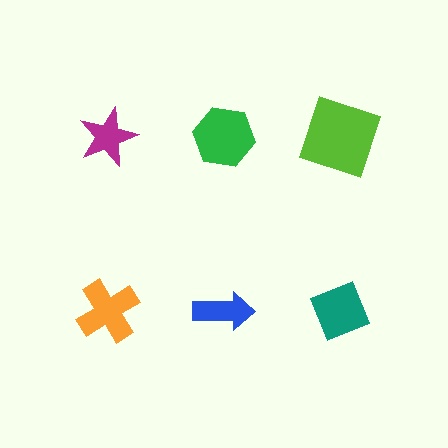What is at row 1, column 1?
A magenta star.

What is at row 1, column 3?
A lime square.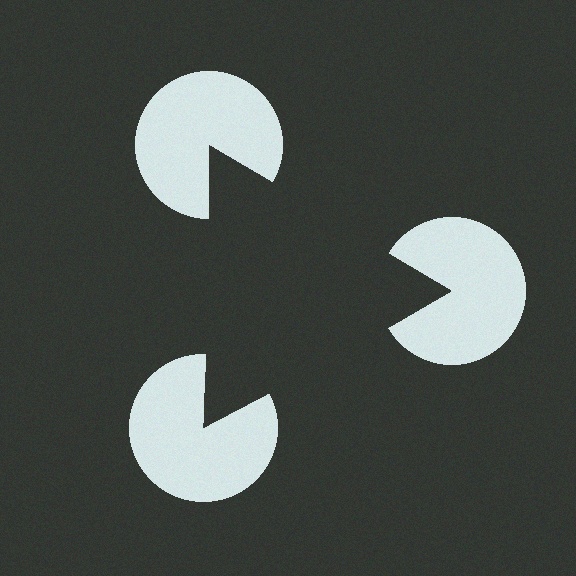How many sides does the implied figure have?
3 sides.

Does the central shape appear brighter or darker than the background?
It typically appears slightly darker than the background, even though no actual brightness change is drawn.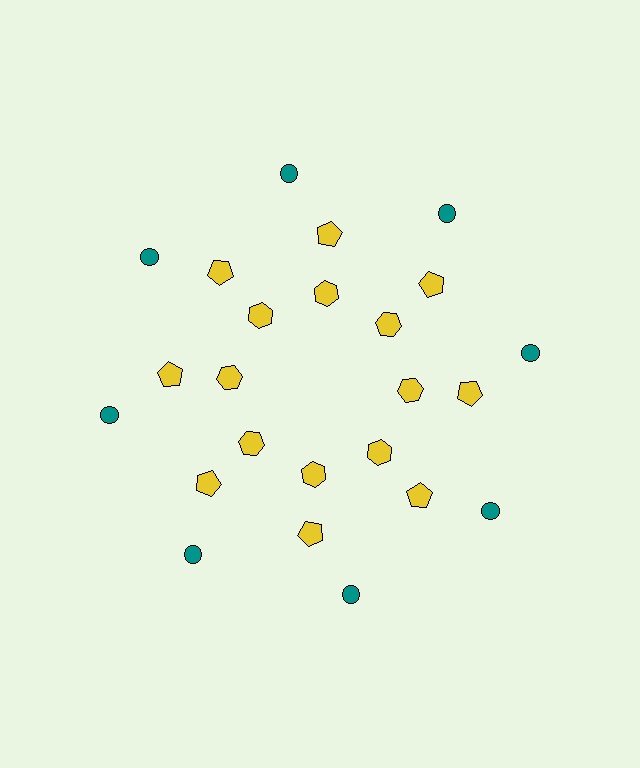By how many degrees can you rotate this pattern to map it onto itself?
The pattern maps onto itself every 45 degrees of rotation.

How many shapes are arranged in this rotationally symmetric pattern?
There are 24 shapes, arranged in 8 groups of 3.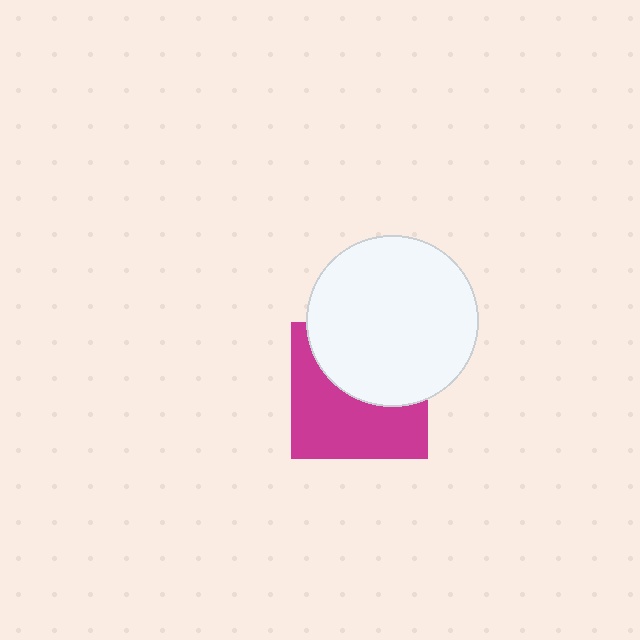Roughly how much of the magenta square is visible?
About half of it is visible (roughly 54%).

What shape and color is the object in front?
The object in front is a white circle.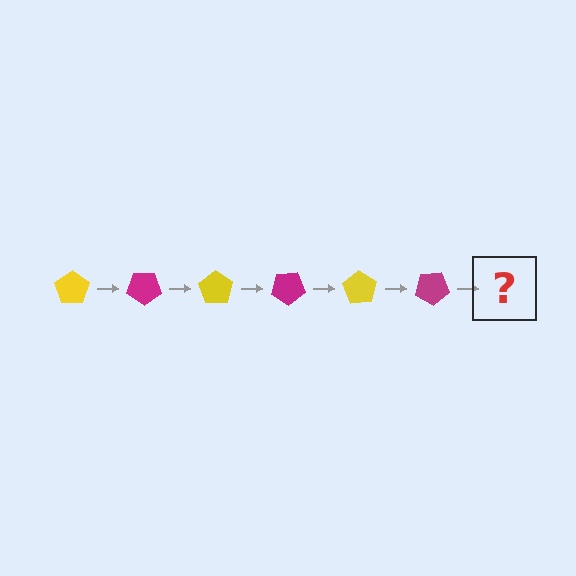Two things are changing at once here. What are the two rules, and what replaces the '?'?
The two rules are that it rotates 35 degrees each step and the color cycles through yellow and magenta. The '?' should be a yellow pentagon, rotated 210 degrees from the start.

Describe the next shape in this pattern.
It should be a yellow pentagon, rotated 210 degrees from the start.